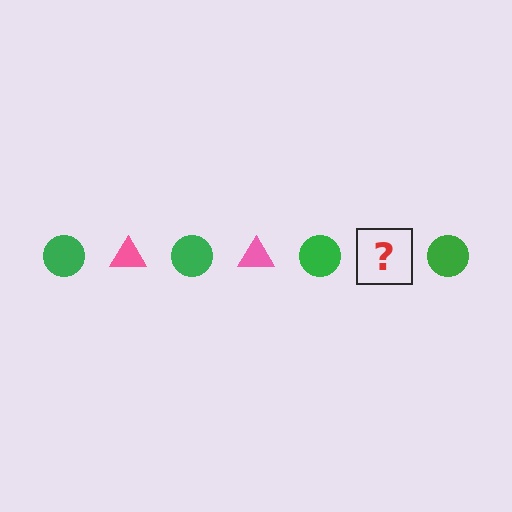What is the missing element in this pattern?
The missing element is a pink triangle.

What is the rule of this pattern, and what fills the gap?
The rule is that the pattern alternates between green circle and pink triangle. The gap should be filled with a pink triangle.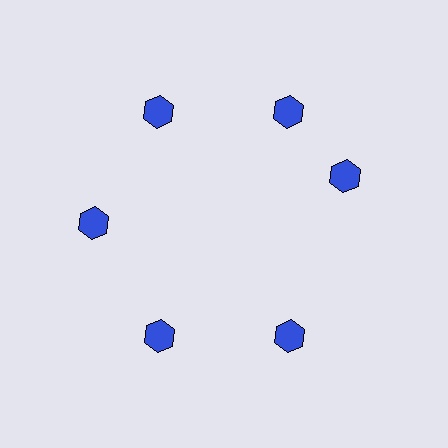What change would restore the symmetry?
The symmetry would be restored by rotating it back into even spacing with its neighbors so that all 6 hexagons sit at equal angles and equal distance from the center.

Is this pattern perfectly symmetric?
No. The 6 blue hexagons are arranged in a ring, but one element near the 3 o'clock position is rotated out of alignment along the ring, breaking the 6-fold rotational symmetry.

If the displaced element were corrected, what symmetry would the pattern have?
It would have 6-fold rotational symmetry — the pattern would map onto itself every 60 degrees.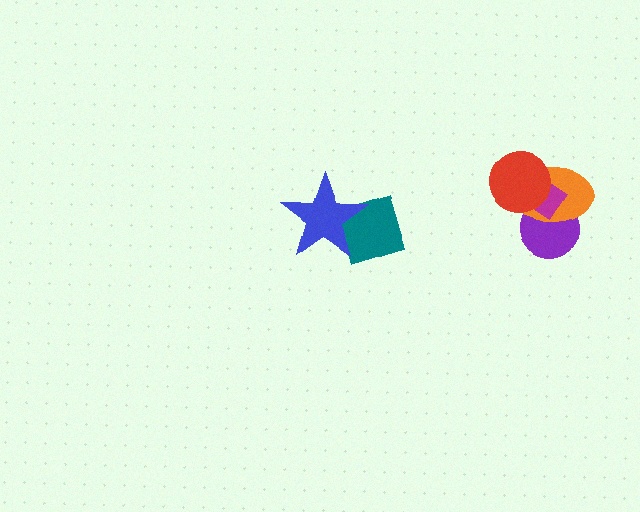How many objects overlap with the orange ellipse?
3 objects overlap with the orange ellipse.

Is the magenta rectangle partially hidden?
Yes, it is partially covered by another shape.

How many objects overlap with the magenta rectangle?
3 objects overlap with the magenta rectangle.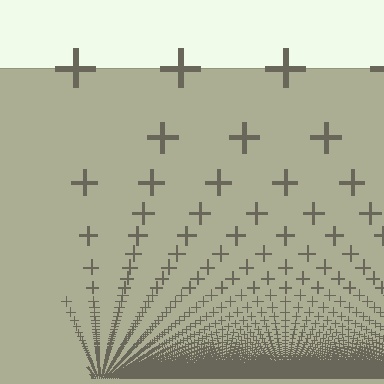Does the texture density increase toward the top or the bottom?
Density increases toward the bottom.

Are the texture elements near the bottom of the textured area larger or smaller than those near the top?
Smaller. The gradient is inverted — elements near the bottom are smaller and denser.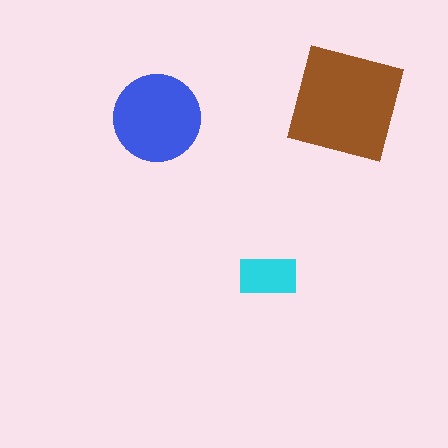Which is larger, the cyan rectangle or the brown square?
The brown square.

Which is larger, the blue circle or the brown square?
The brown square.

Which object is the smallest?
The cyan rectangle.